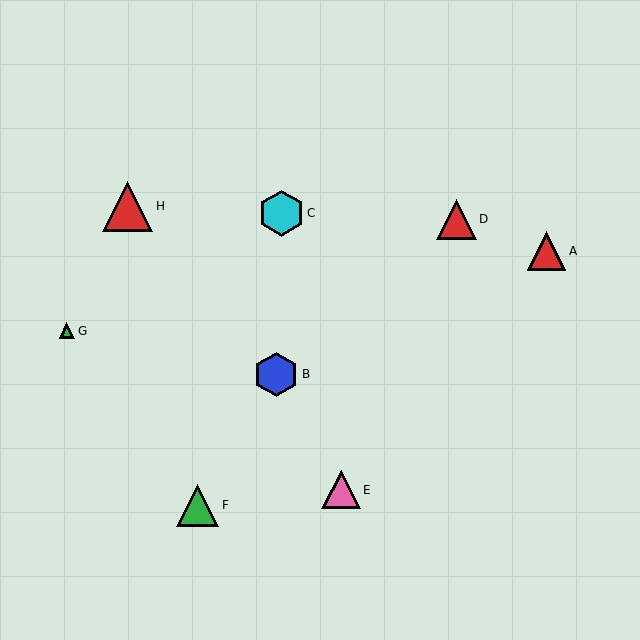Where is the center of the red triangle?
The center of the red triangle is at (456, 219).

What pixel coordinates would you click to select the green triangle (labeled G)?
Click at (67, 331) to select the green triangle G.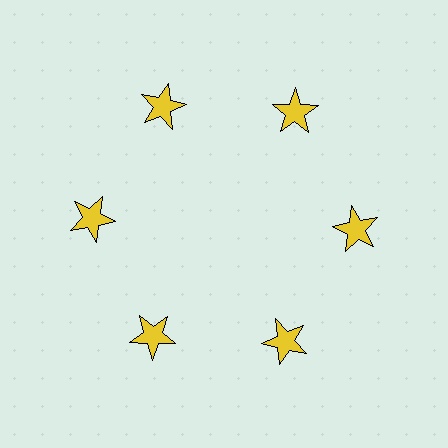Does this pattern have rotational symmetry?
Yes, this pattern has 6-fold rotational symmetry. It looks the same after rotating 60 degrees around the center.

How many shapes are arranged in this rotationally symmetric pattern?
There are 6 shapes, arranged in 6 groups of 1.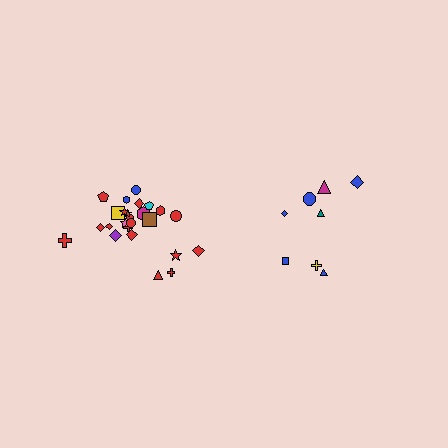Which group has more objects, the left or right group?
The left group.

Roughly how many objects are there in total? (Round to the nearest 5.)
Roughly 35 objects in total.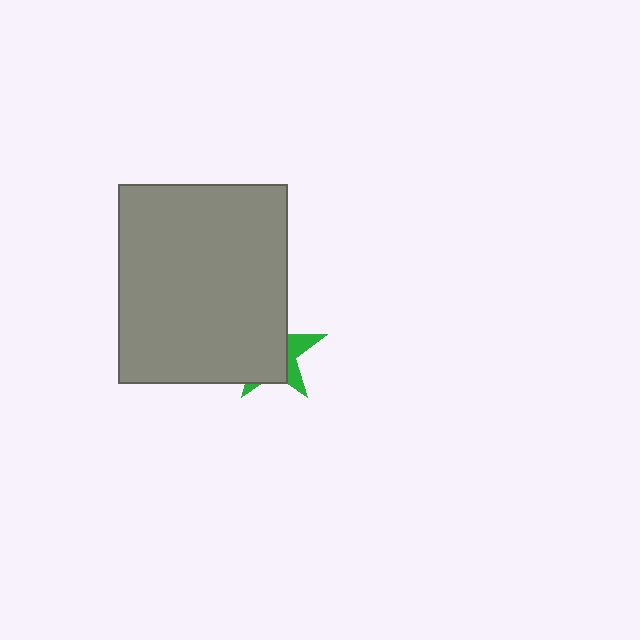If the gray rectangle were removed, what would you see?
You would see the complete green star.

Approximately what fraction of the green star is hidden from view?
Roughly 69% of the green star is hidden behind the gray rectangle.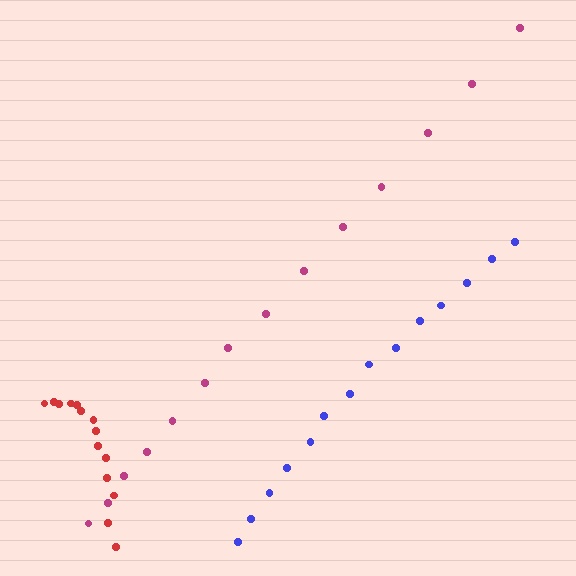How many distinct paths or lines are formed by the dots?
There are 3 distinct paths.